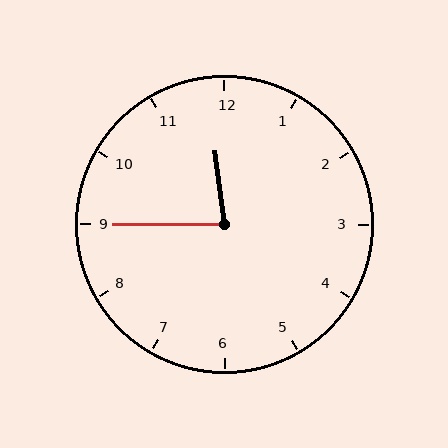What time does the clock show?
11:45.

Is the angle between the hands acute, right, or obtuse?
It is acute.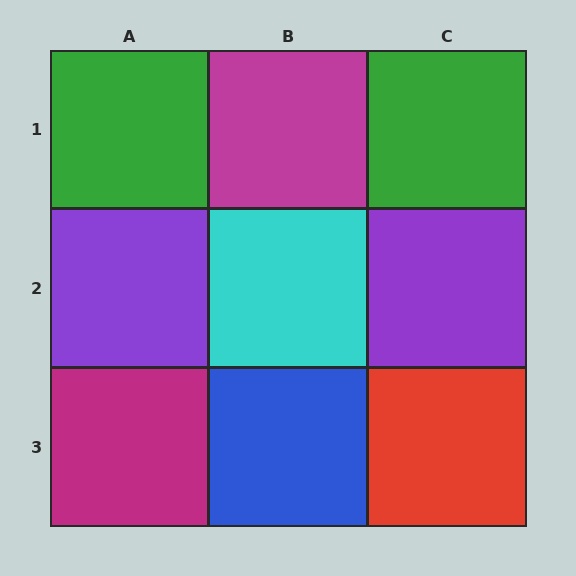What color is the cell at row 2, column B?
Cyan.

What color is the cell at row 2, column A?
Purple.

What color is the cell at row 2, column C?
Purple.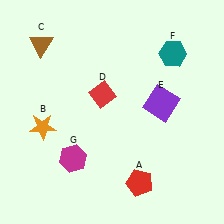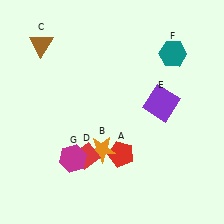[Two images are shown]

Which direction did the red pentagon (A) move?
The red pentagon (A) moved up.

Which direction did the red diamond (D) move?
The red diamond (D) moved down.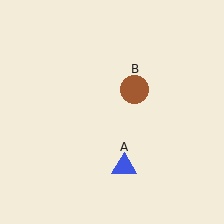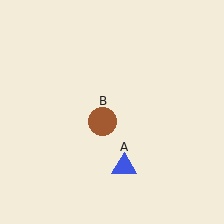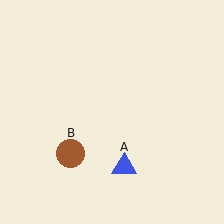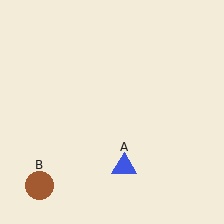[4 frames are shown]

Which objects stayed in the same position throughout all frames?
Blue triangle (object A) remained stationary.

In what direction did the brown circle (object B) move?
The brown circle (object B) moved down and to the left.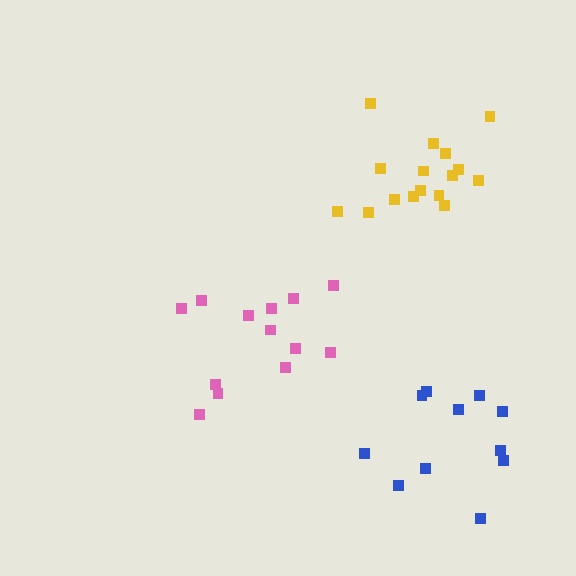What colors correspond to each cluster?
The clusters are colored: blue, pink, yellow.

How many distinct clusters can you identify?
There are 3 distinct clusters.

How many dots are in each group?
Group 1: 11 dots, Group 2: 13 dots, Group 3: 16 dots (40 total).